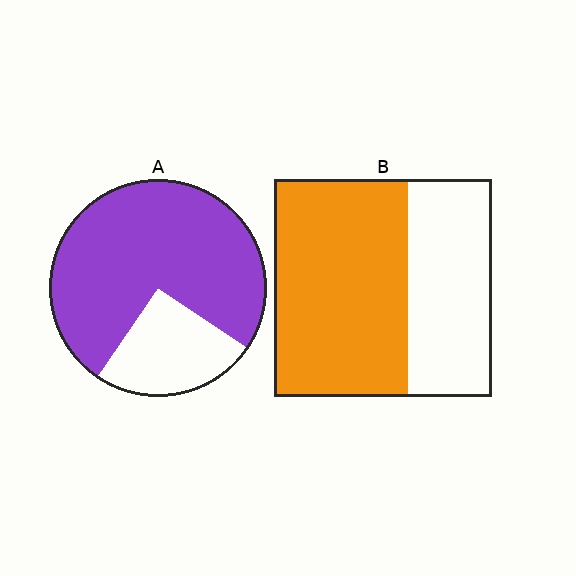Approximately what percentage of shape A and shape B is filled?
A is approximately 75% and B is approximately 60%.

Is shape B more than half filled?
Yes.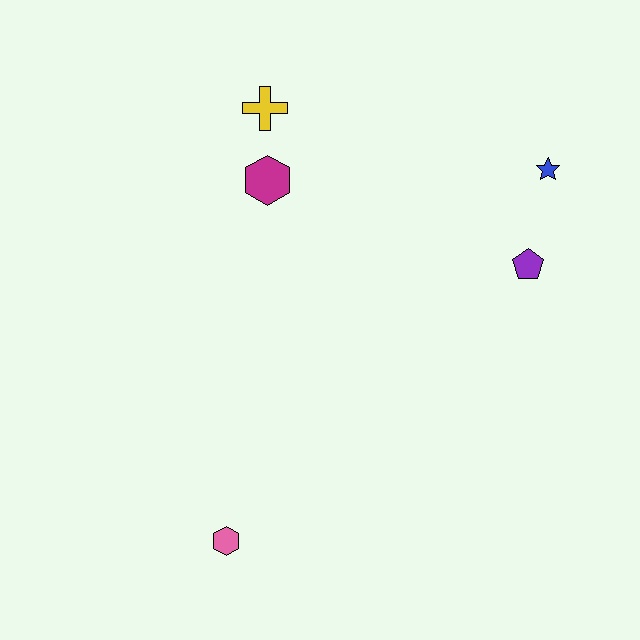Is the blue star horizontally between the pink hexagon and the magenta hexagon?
No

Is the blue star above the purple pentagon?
Yes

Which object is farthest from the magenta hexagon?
The pink hexagon is farthest from the magenta hexagon.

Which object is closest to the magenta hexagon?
The yellow cross is closest to the magenta hexagon.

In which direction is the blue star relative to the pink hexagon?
The blue star is above the pink hexagon.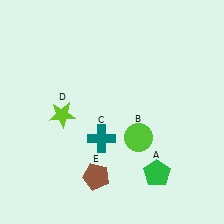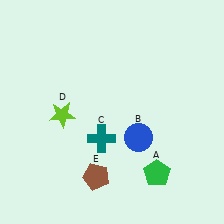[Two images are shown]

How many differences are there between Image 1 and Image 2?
There is 1 difference between the two images.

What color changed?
The circle (B) changed from lime in Image 1 to blue in Image 2.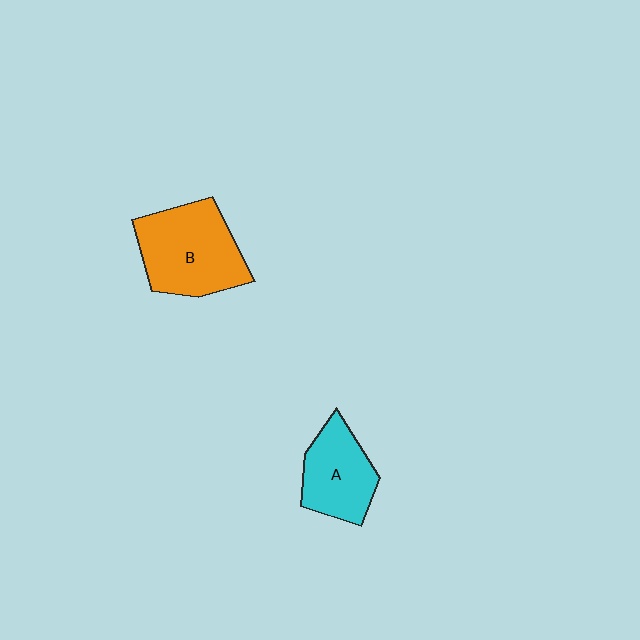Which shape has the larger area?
Shape B (orange).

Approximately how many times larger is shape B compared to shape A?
Approximately 1.4 times.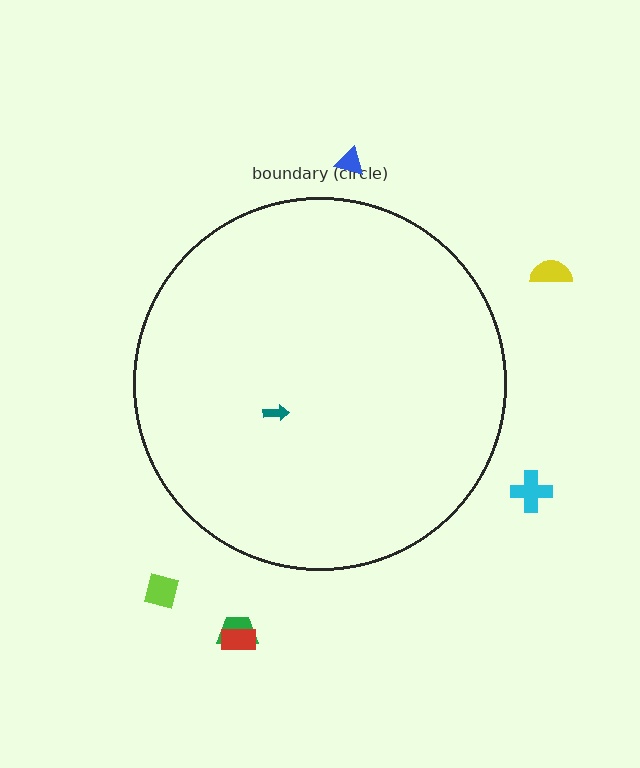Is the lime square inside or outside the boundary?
Outside.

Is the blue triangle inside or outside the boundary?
Outside.